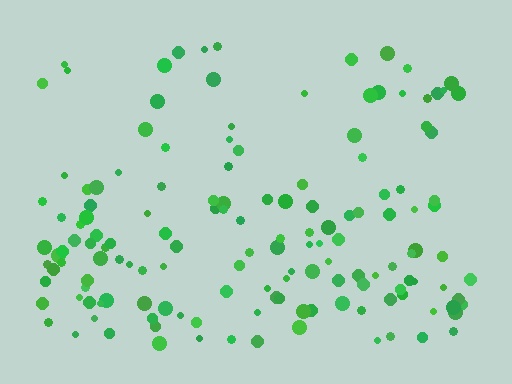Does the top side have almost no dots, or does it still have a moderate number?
Still a moderate number, just noticeably fewer than the bottom.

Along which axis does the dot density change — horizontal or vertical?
Vertical.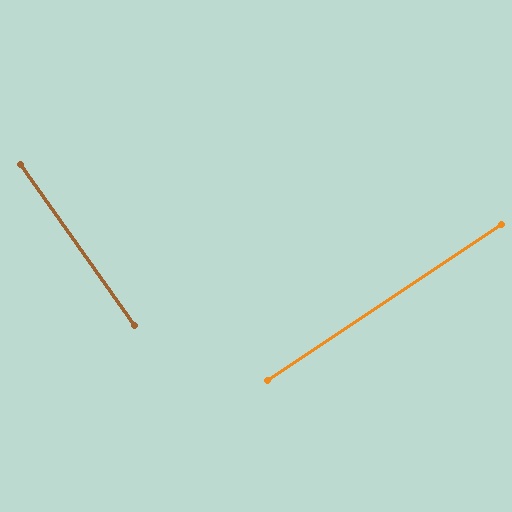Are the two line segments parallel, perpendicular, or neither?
Perpendicular — they meet at approximately 88°.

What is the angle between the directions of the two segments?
Approximately 88 degrees.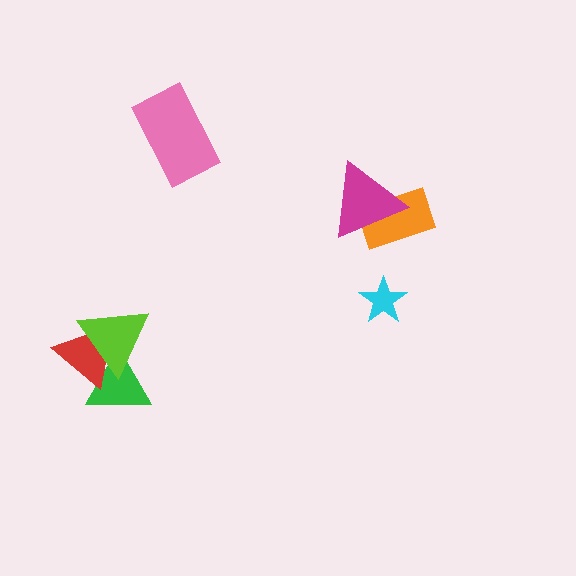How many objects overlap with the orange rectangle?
1 object overlaps with the orange rectangle.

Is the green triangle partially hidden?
Yes, it is partially covered by another shape.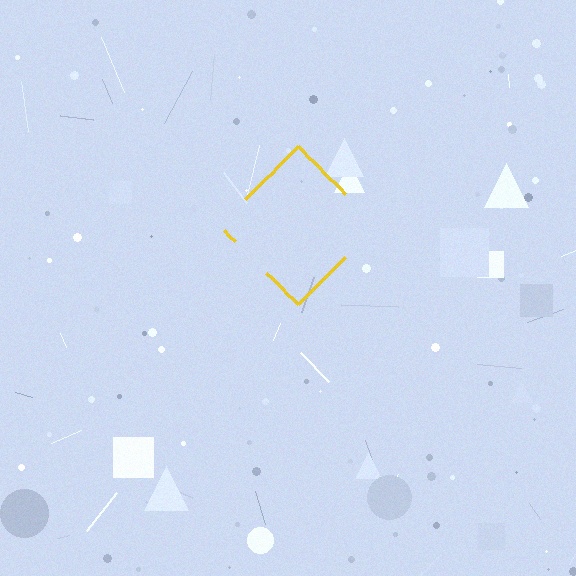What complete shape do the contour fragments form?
The contour fragments form a diamond.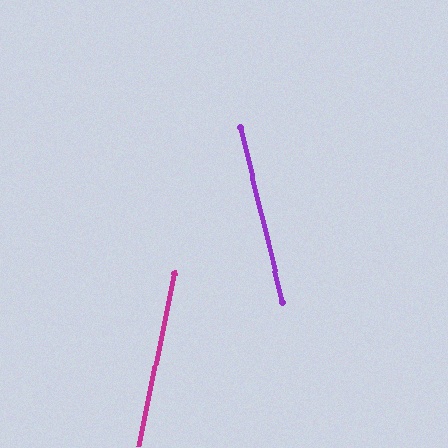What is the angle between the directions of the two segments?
Approximately 26 degrees.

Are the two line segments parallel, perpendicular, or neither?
Neither parallel nor perpendicular — they differ by about 26°.